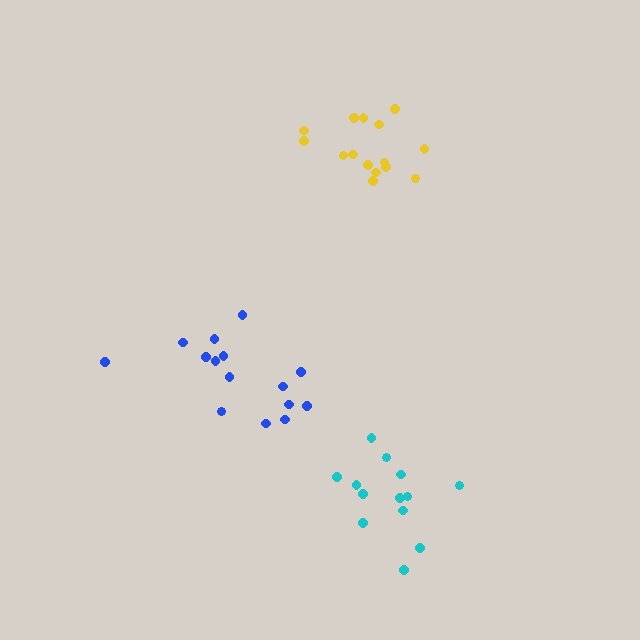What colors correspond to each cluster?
The clusters are colored: blue, yellow, cyan.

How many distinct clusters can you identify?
There are 3 distinct clusters.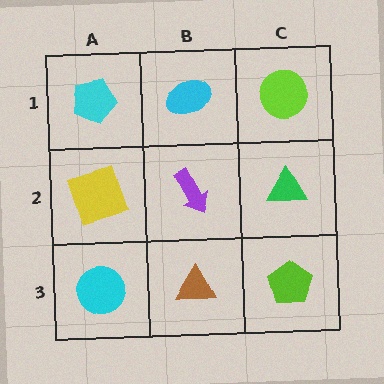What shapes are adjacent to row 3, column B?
A purple arrow (row 2, column B), a cyan circle (row 3, column A), a lime pentagon (row 3, column C).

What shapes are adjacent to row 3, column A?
A yellow square (row 2, column A), a brown triangle (row 3, column B).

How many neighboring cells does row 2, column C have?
3.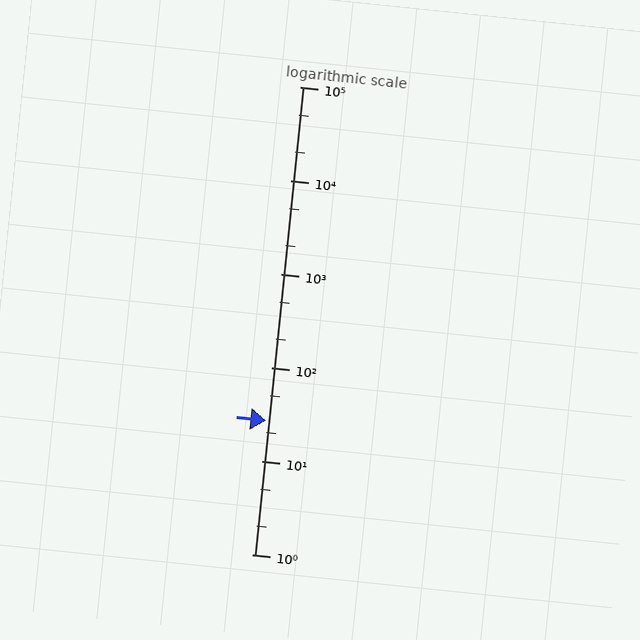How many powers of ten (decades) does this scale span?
The scale spans 5 decades, from 1 to 100000.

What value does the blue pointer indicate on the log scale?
The pointer indicates approximately 27.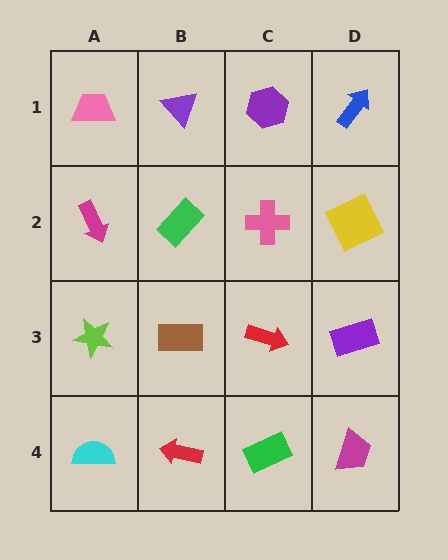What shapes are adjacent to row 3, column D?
A yellow square (row 2, column D), a magenta trapezoid (row 4, column D), a red arrow (row 3, column C).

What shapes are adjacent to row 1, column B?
A green rectangle (row 2, column B), a pink trapezoid (row 1, column A), a purple hexagon (row 1, column C).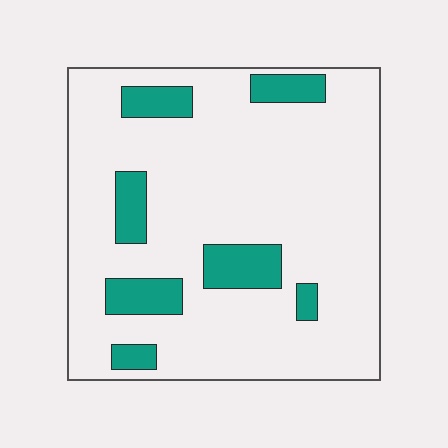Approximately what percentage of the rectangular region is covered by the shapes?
Approximately 15%.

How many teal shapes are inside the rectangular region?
7.